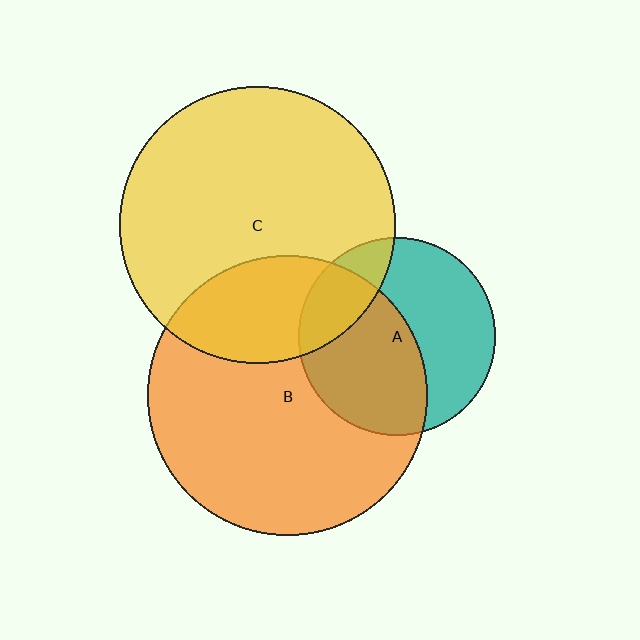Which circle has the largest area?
Circle B (orange).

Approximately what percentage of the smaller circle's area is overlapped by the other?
Approximately 25%.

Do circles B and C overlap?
Yes.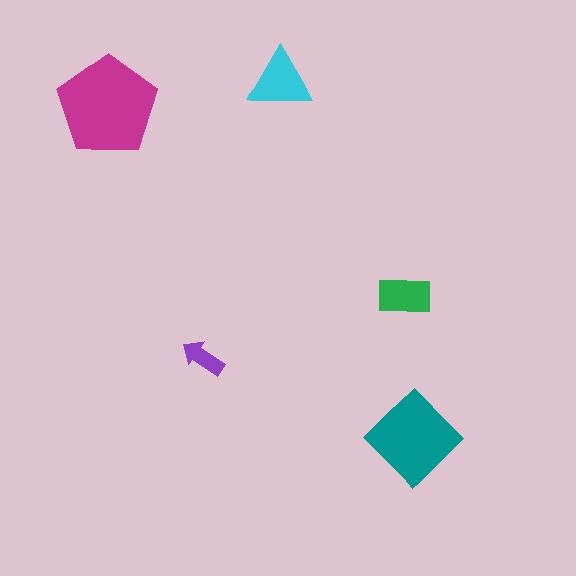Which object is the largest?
The magenta pentagon.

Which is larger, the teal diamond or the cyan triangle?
The teal diamond.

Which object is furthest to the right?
The teal diamond is rightmost.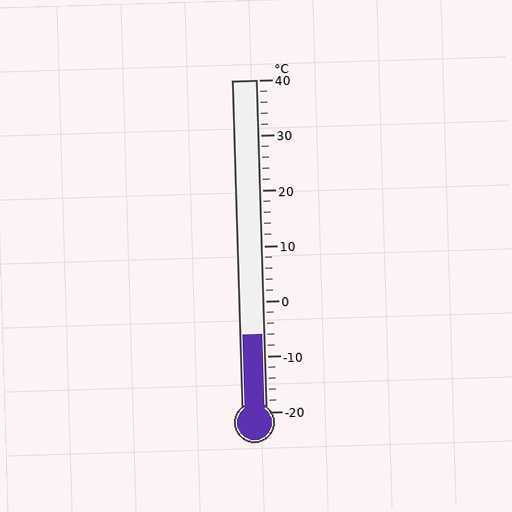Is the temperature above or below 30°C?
The temperature is below 30°C.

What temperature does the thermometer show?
The thermometer shows approximately -6°C.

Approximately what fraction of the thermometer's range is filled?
The thermometer is filled to approximately 25% of its range.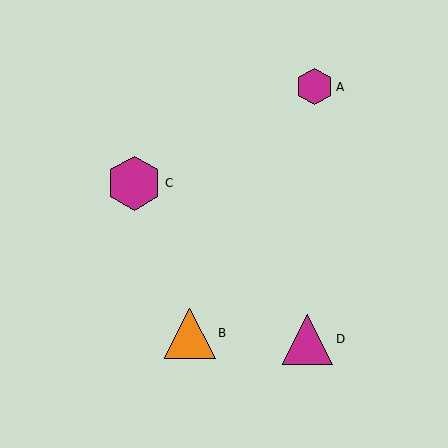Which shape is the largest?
The magenta hexagon (labeled C) is the largest.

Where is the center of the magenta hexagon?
The center of the magenta hexagon is at (134, 183).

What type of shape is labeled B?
Shape B is an orange triangle.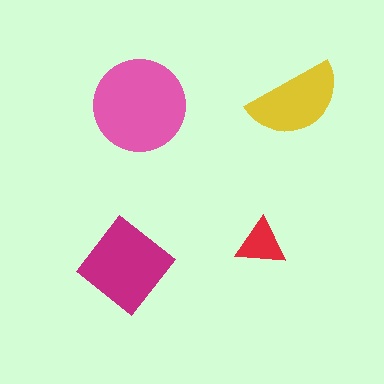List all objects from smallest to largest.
The red triangle, the yellow semicircle, the magenta diamond, the pink circle.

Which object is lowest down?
The magenta diamond is bottommost.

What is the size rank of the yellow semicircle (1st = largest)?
3rd.